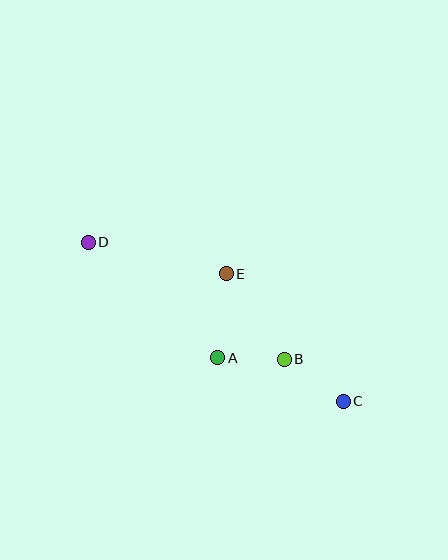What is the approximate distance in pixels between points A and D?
The distance between A and D is approximately 174 pixels.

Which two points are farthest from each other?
Points C and D are farthest from each other.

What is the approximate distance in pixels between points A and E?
The distance between A and E is approximately 84 pixels.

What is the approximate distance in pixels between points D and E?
The distance between D and E is approximately 142 pixels.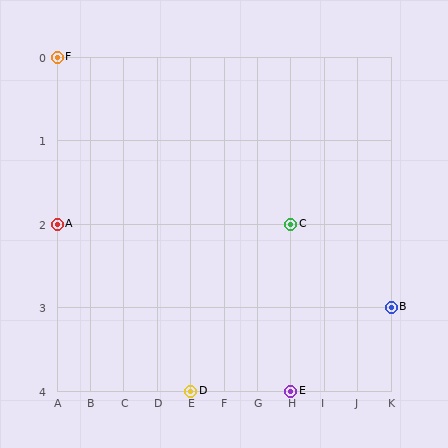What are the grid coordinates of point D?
Point D is at grid coordinates (E, 4).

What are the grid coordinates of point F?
Point F is at grid coordinates (A, 0).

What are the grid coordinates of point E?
Point E is at grid coordinates (H, 4).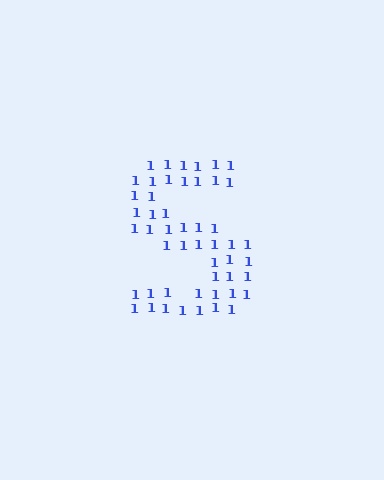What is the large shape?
The large shape is the letter S.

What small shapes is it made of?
It is made of small digit 1's.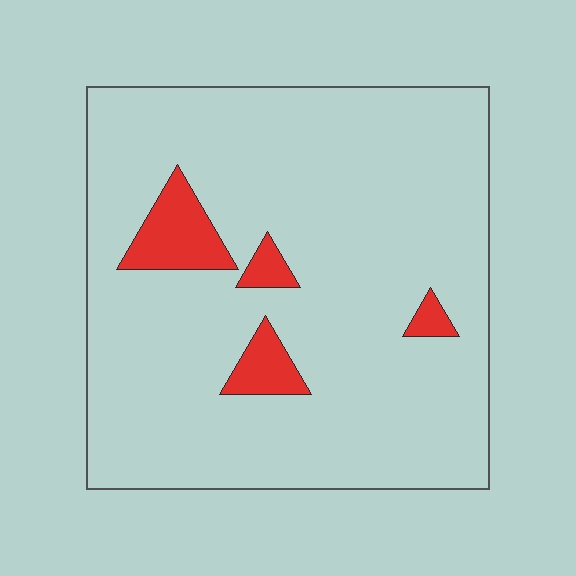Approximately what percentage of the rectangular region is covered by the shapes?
Approximately 10%.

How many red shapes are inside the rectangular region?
4.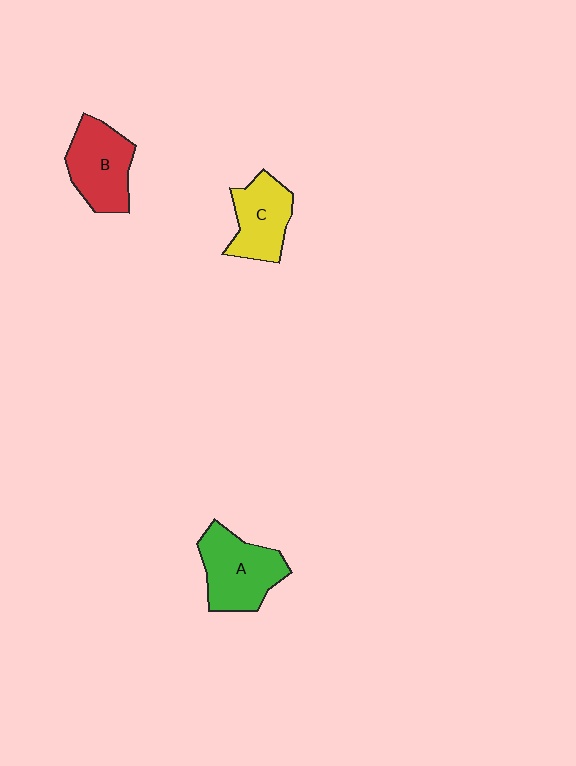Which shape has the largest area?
Shape A (green).